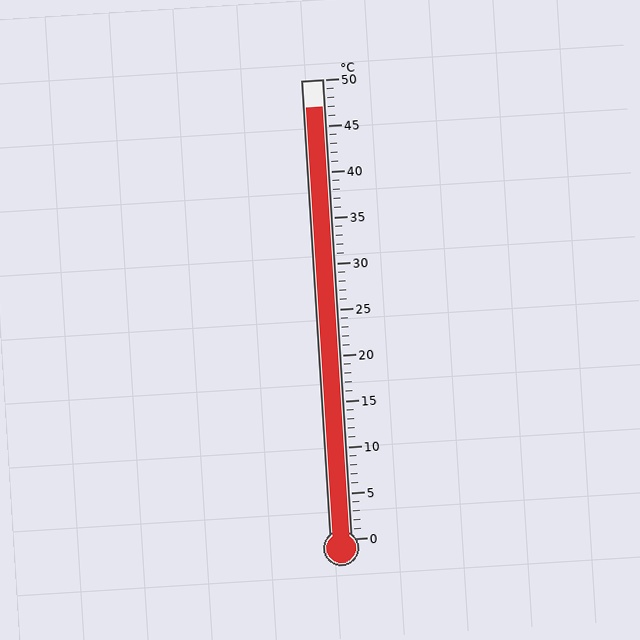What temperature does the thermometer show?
The thermometer shows approximately 47°C.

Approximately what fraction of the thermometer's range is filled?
The thermometer is filled to approximately 95% of its range.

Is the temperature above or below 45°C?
The temperature is above 45°C.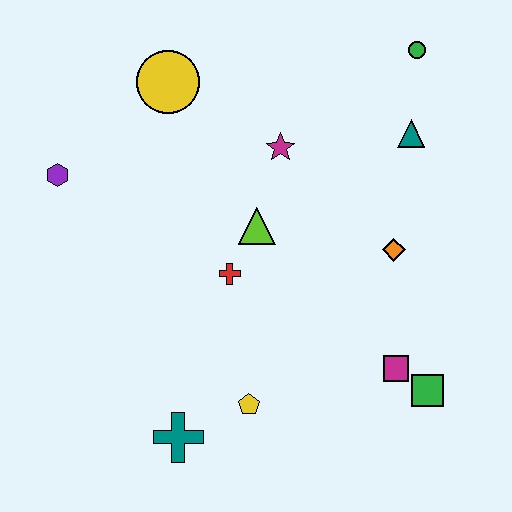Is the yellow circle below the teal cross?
No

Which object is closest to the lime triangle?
The red cross is closest to the lime triangle.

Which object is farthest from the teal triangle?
The teal cross is farthest from the teal triangle.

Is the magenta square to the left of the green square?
Yes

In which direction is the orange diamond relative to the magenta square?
The orange diamond is above the magenta square.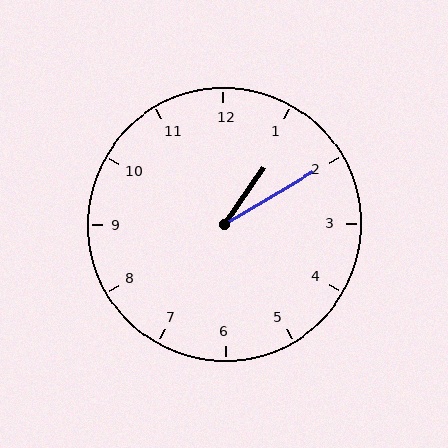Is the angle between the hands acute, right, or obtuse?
It is acute.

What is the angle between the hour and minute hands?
Approximately 25 degrees.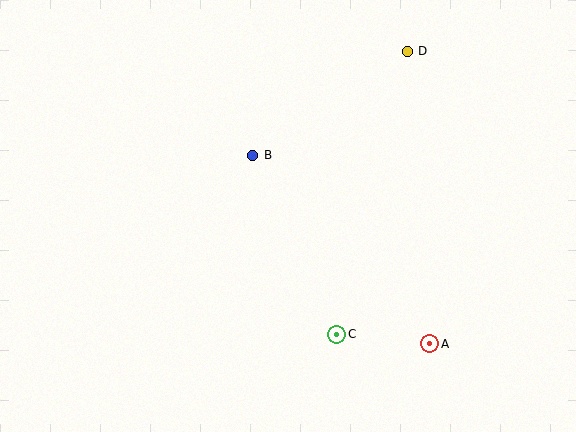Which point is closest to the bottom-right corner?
Point A is closest to the bottom-right corner.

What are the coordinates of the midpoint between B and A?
The midpoint between B and A is at (341, 249).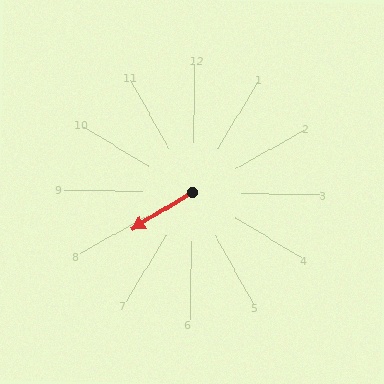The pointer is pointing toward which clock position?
Roughly 8 o'clock.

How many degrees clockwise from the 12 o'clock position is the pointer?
Approximately 237 degrees.